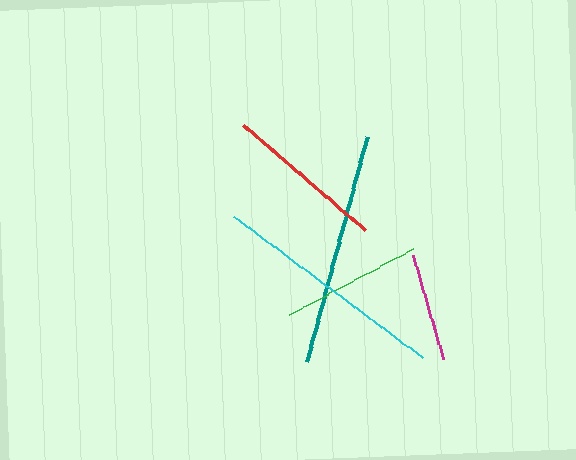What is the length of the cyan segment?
The cyan segment is approximately 235 pixels long.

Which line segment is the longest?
The cyan line is the longest at approximately 235 pixels.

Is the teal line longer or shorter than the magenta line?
The teal line is longer than the magenta line.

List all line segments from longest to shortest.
From longest to shortest: cyan, teal, red, green, magenta.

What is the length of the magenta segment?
The magenta segment is approximately 108 pixels long.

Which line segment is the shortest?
The magenta line is the shortest at approximately 108 pixels.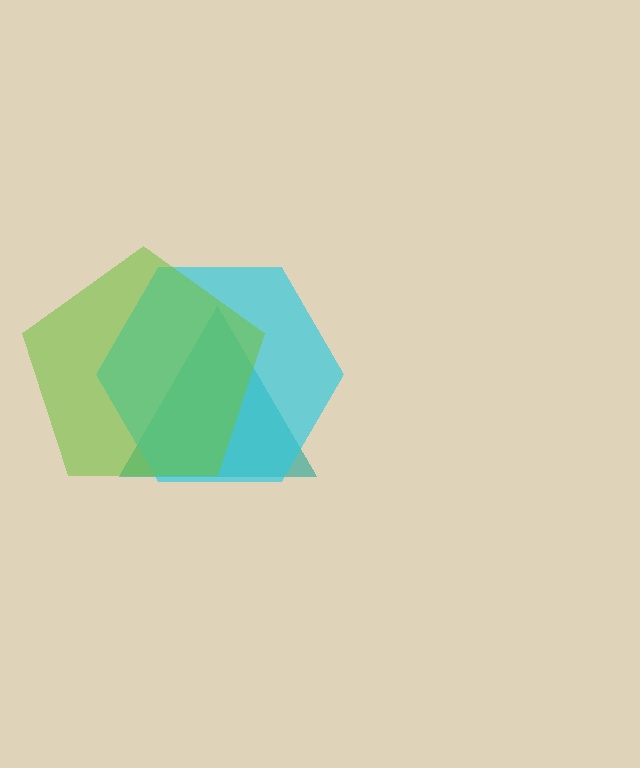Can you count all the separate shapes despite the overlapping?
Yes, there are 3 separate shapes.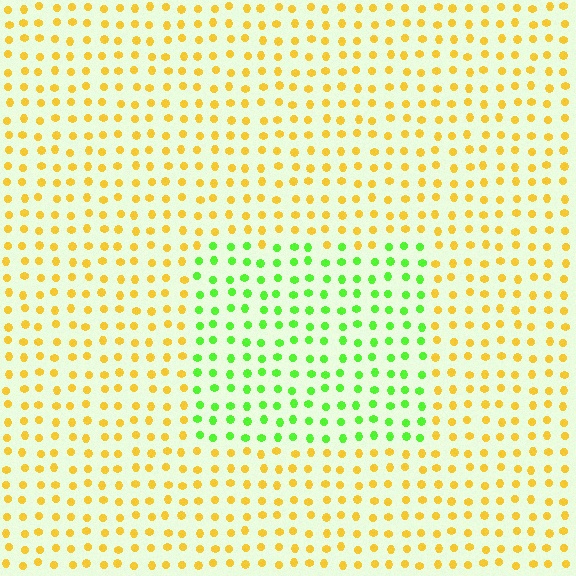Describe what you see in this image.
The image is filled with small yellow elements in a uniform arrangement. A rectangle-shaped region is visible where the elements are tinted to a slightly different hue, forming a subtle color boundary.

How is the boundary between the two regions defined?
The boundary is defined purely by a slight shift in hue (about 64 degrees). Spacing, size, and orientation are identical on both sides.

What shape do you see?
I see a rectangle.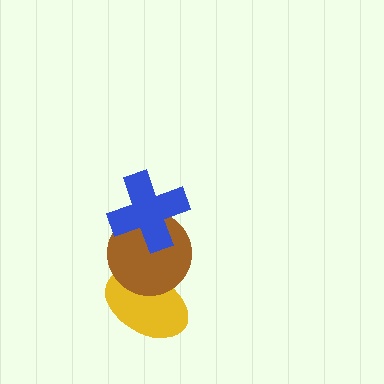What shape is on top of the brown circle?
The blue cross is on top of the brown circle.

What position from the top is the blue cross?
The blue cross is 1st from the top.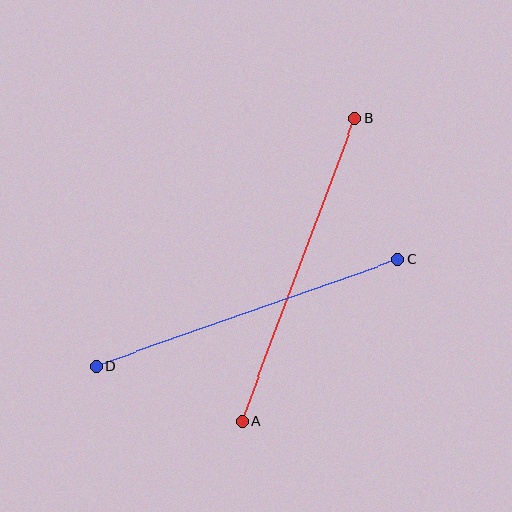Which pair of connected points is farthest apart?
Points A and B are farthest apart.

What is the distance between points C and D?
The distance is approximately 320 pixels.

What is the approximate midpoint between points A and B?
The midpoint is at approximately (299, 269) pixels.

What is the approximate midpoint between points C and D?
The midpoint is at approximately (247, 313) pixels.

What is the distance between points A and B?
The distance is approximately 324 pixels.